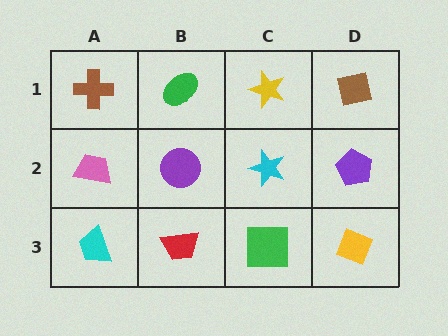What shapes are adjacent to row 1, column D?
A purple pentagon (row 2, column D), a yellow star (row 1, column C).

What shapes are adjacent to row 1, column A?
A pink trapezoid (row 2, column A), a green ellipse (row 1, column B).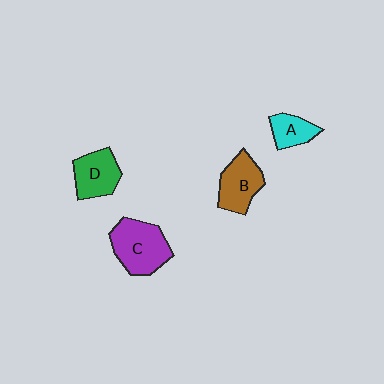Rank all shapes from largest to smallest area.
From largest to smallest: C (purple), B (brown), D (green), A (cyan).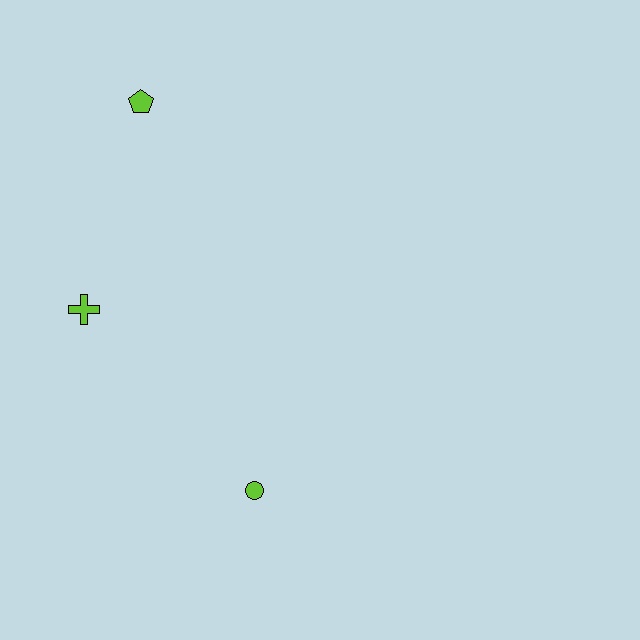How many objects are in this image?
There are 3 objects.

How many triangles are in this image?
There are no triangles.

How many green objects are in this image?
There are no green objects.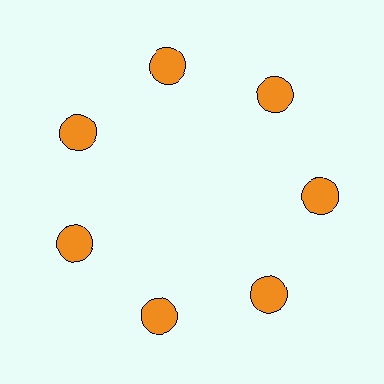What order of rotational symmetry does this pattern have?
This pattern has 7-fold rotational symmetry.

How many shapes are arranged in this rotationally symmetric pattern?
There are 14 shapes, arranged in 7 groups of 2.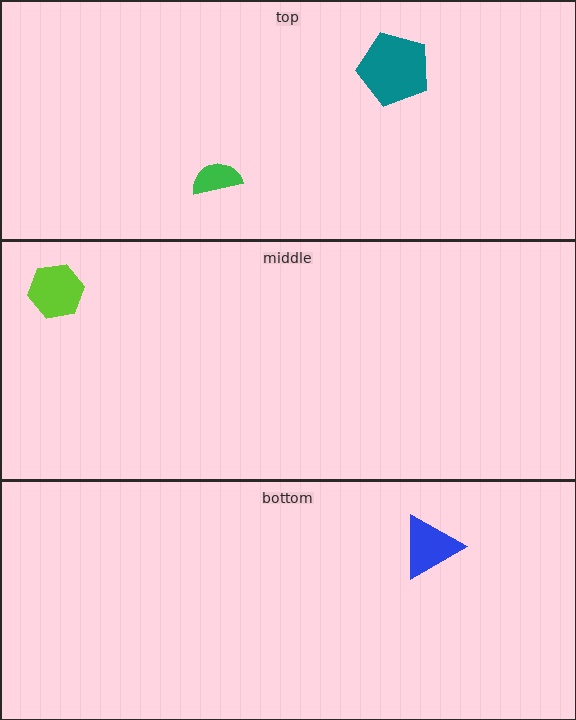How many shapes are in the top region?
2.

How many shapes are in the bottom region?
1.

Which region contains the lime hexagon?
The middle region.